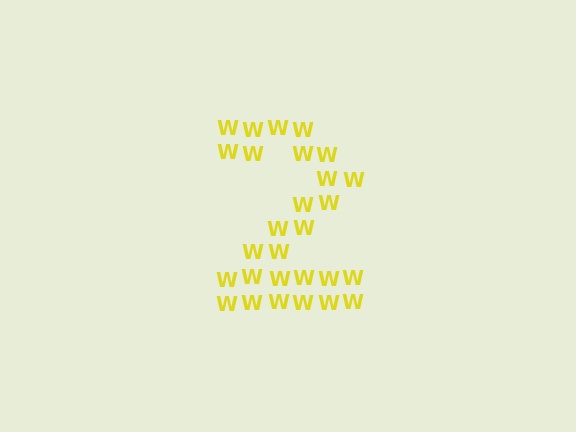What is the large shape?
The large shape is the digit 2.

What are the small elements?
The small elements are letter W's.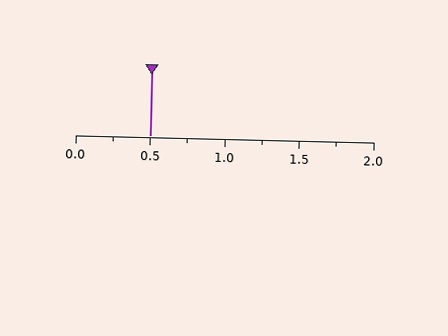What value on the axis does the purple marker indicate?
The marker indicates approximately 0.5.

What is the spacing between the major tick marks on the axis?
The major ticks are spaced 0.5 apart.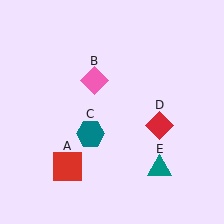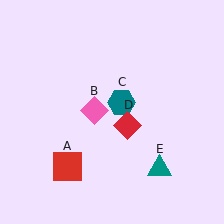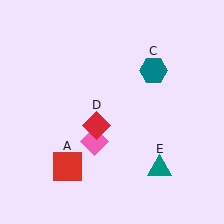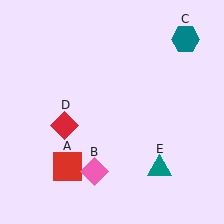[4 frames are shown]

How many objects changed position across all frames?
3 objects changed position: pink diamond (object B), teal hexagon (object C), red diamond (object D).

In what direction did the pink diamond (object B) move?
The pink diamond (object B) moved down.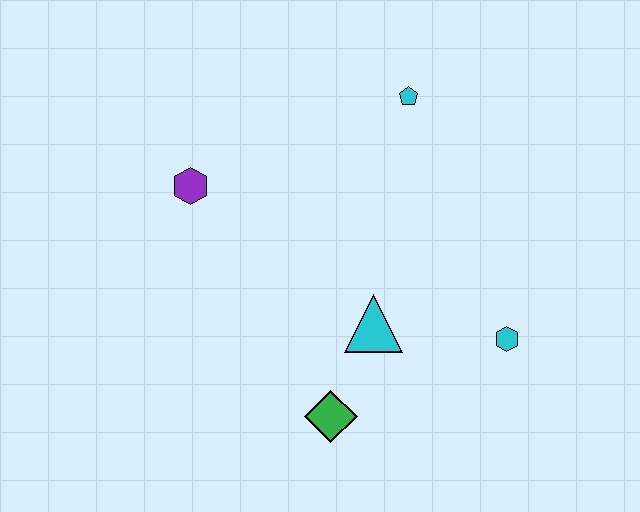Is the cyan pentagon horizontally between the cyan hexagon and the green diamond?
Yes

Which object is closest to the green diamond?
The cyan triangle is closest to the green diamond.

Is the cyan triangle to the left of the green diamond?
No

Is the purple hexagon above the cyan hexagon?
Yes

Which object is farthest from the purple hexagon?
The cyan hexagon is farthest from the purple hexagon.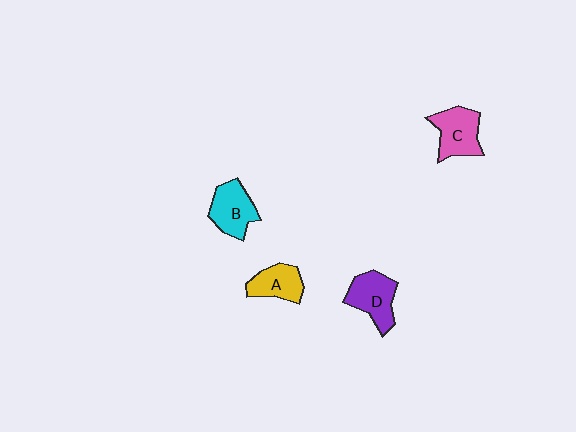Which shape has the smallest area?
Shape A (yellow).